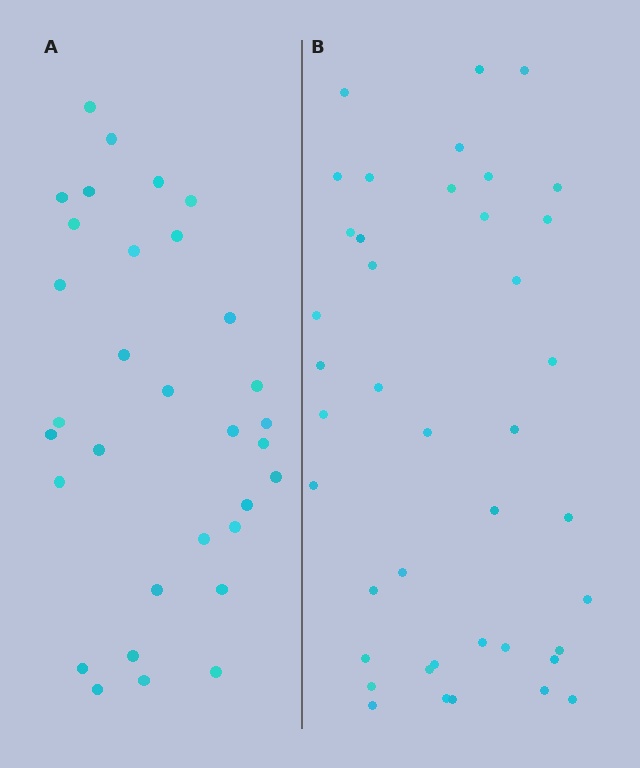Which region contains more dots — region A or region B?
Region B (the right region) has more dots.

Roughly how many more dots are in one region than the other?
Region B has roughly 8 or so more dots than region A.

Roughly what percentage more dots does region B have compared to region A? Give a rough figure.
About 30% more.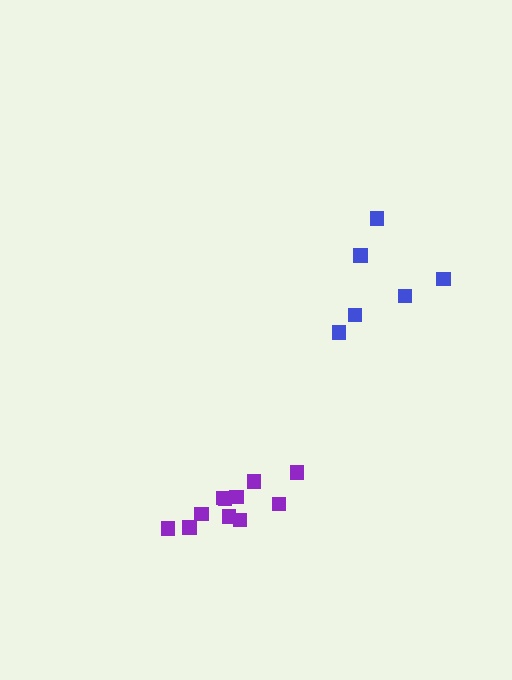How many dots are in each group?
Group 1: 6 dots, Group 2: 11 dots (17 total).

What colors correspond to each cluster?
The clusters are colored: blue, purple.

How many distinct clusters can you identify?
There are 2 distinct clusters.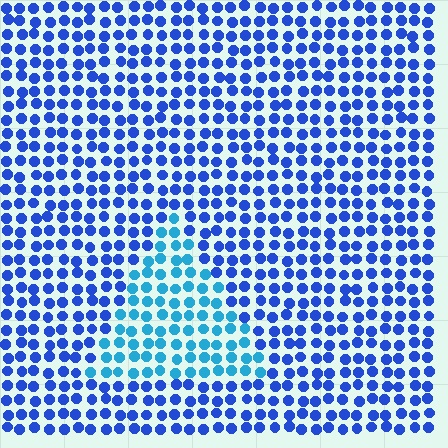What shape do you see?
I see a triangle.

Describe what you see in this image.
The image is filled with small blue elements in a uniform arrangement. A triangle-shaped region is visible where the elements are tinted to a slightly different hue, forming a subtle color boundary.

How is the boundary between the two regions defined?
The boundary is defined purely by a slight shift in hue (about 32 degrees). Spacing, size, and orientation are identical on both sides.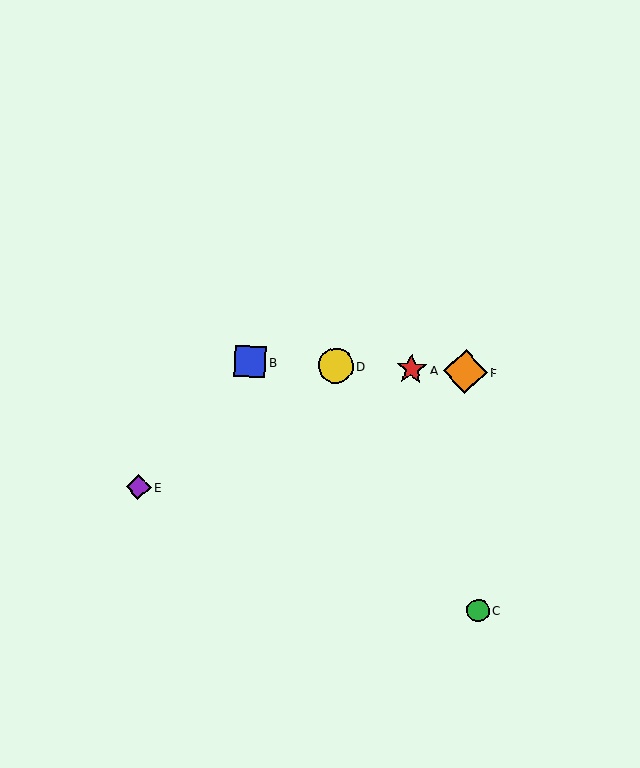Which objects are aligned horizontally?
Objects A, B, D, F are aligned horizontally.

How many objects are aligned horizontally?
4 objects (A, B, D, F) are aligned horizontally.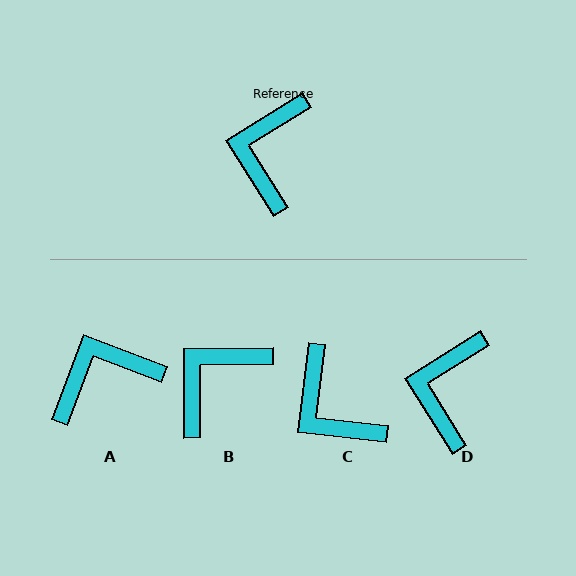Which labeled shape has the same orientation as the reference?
D.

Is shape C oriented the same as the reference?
No, it is off by about 51 degrees.